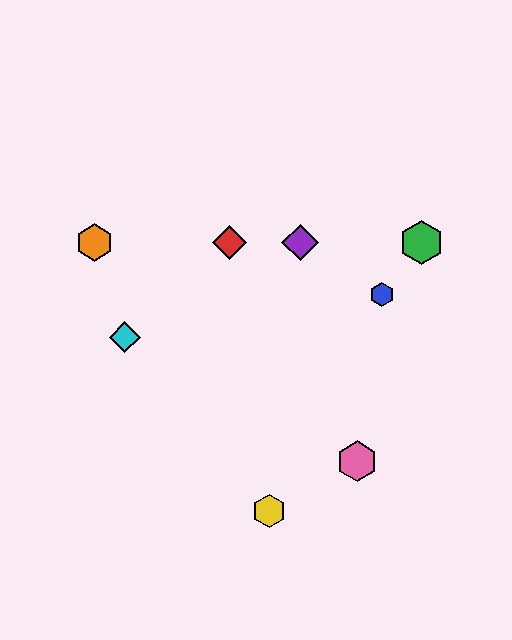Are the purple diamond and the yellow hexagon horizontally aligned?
No, the purple diamond is at y≈242 and the yellow hexagon is at y≈511.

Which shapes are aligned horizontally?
The red diamond, the green hexagon, the purple diamond, the orange hexagon are aligned horizontally.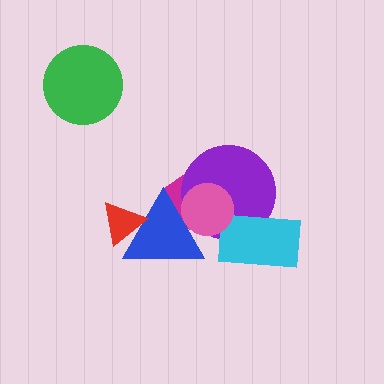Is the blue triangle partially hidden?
Yes, it is partially covered by another shape.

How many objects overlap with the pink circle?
3 objects overlap with the pink circle.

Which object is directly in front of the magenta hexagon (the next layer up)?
The blue triangle is directly in front of the magenta hexagon.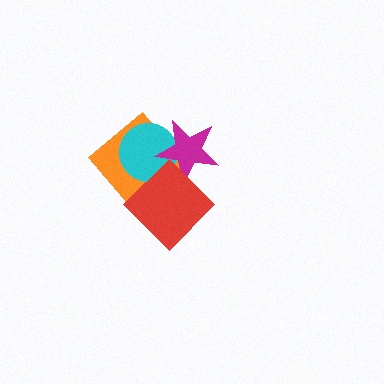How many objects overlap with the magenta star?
3 objects overlap with the magenta star.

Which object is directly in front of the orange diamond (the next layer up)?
The cyan circle is directly in front of the orange diamond.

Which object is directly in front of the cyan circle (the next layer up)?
The magenta star is directly in front of the cyan circle.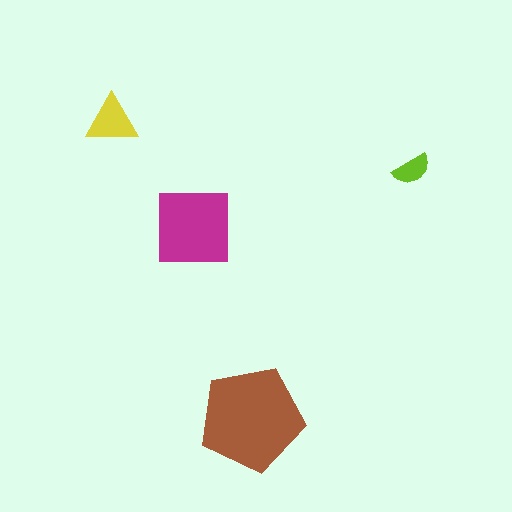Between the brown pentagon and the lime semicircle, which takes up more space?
The brown pentagon.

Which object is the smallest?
The lime semicircle.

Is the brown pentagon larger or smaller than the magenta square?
Larger.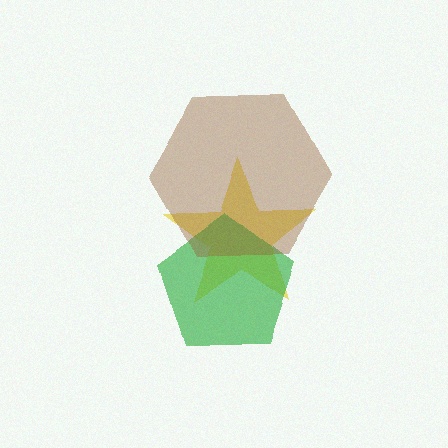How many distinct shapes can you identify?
There are 3 distinct shapes: a yellow star, a green pentagon, a brown hexagon.